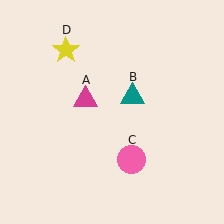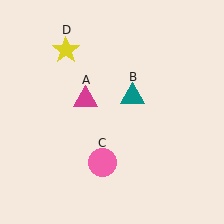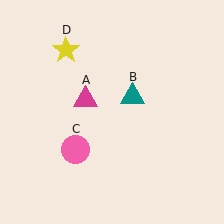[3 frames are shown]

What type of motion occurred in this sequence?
The pink circle (object C) rotated clockwise around the center of the scene.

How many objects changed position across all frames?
1 object changed position: pink circle (object C).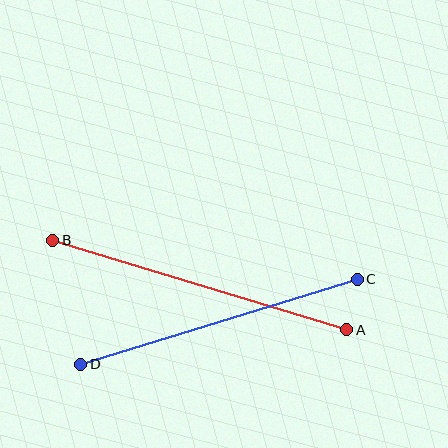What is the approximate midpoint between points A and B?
The midpoint is at approximately (200, 285) pixels.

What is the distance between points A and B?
The distance is approximately 308 pixels.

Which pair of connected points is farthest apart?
Points A and B are farthest apart.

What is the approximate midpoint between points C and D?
The midpoint is at approximately (219, 322) pixels.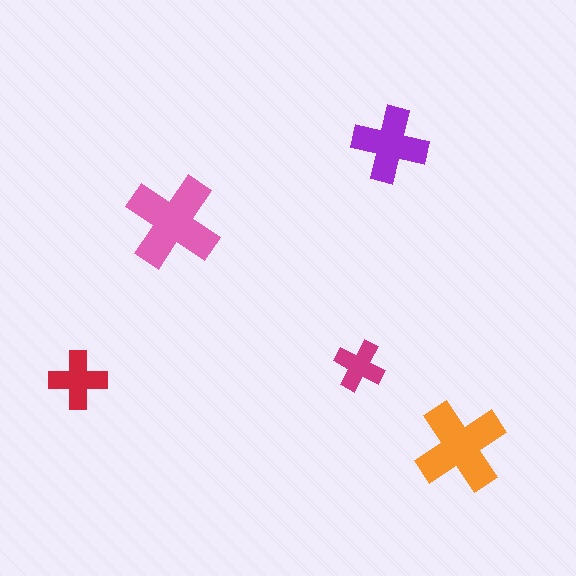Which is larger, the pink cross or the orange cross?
The pink one.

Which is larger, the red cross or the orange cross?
The orange one.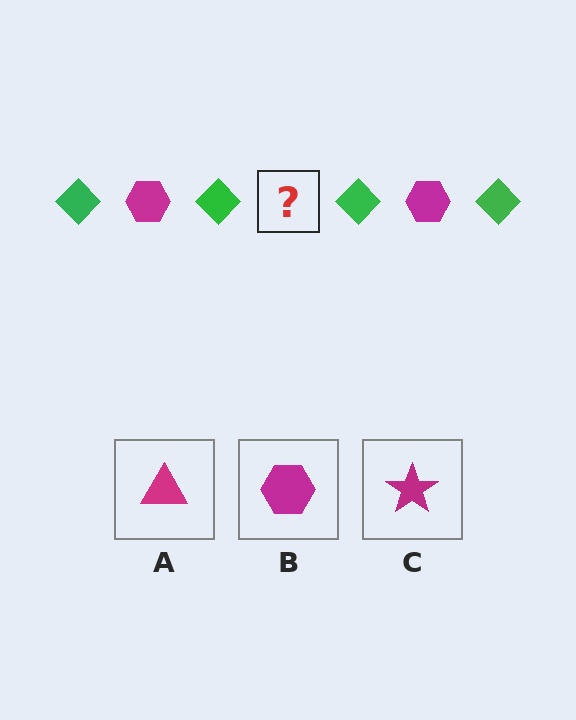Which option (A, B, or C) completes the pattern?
B.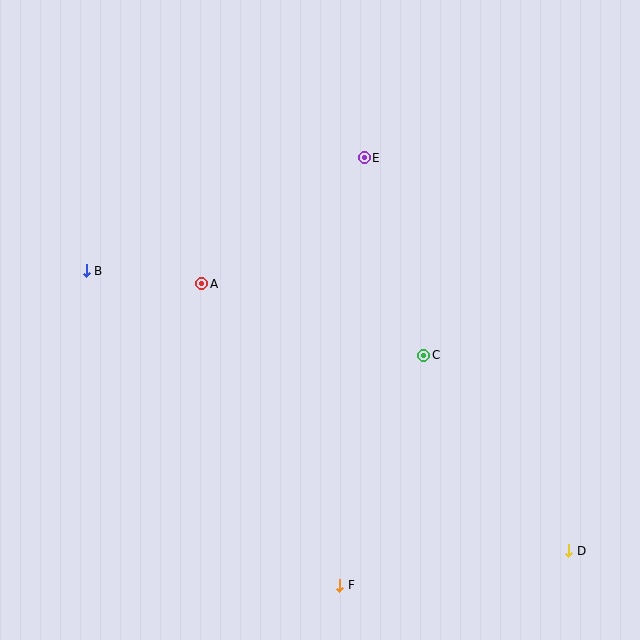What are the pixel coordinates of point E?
Point E is at (364, 158).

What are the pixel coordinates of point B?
Point B is at (86, 271).